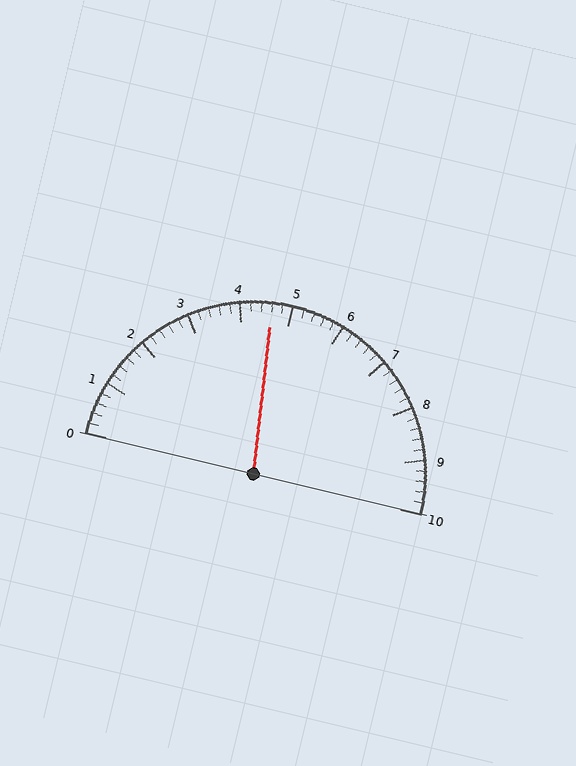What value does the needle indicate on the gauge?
The needle indicates approximately 4.6.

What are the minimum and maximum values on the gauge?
The gauge ranges from 0 to 10.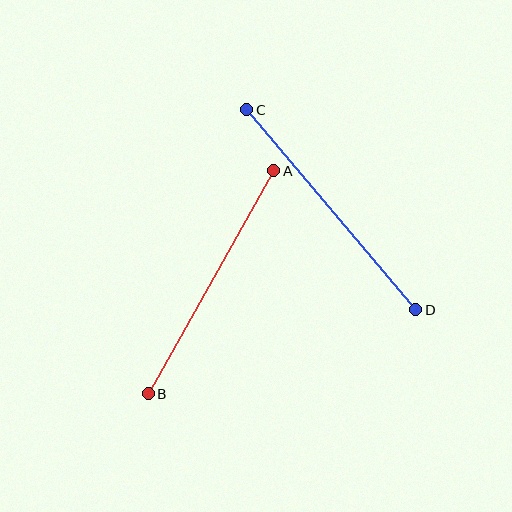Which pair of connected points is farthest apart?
Points C and D are farthest apart.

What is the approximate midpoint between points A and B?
The midpoint is at approximately (211, 282) pixels.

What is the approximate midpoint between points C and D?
The midpoint is at approximately (331, 210) pixels.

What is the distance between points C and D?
The distance is approximately 262 pixels.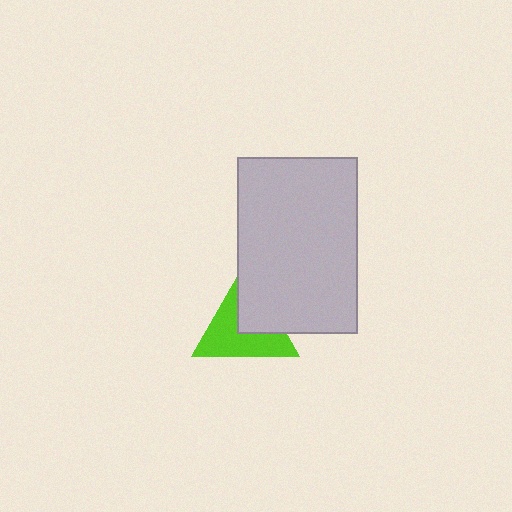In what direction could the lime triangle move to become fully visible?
The lime triangle could move toward the lower-left. That would shift it out from behind the light gray rectangle entirely.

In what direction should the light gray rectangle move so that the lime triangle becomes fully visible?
The light gray rectangle should move toward the upper-right. That is the shortest direction to clear the overlap and leave the lime triangle fully visible.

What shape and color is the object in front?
The object in front is a light gray rectangle.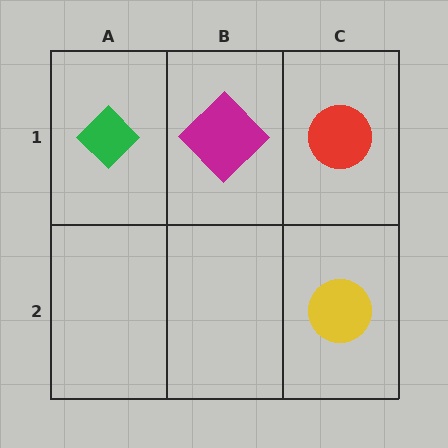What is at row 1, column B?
A magenta diamond.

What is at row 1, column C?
A red circle.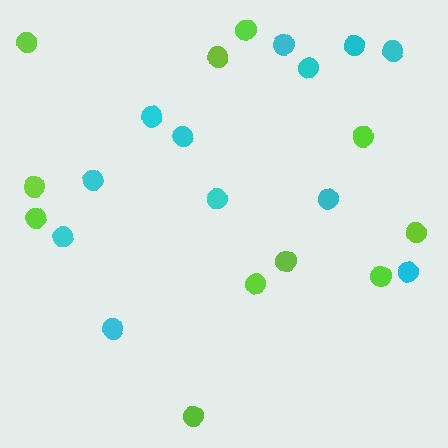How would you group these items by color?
There are 2 groups: one group of cyan circles (12) and one group of lime circles (11).